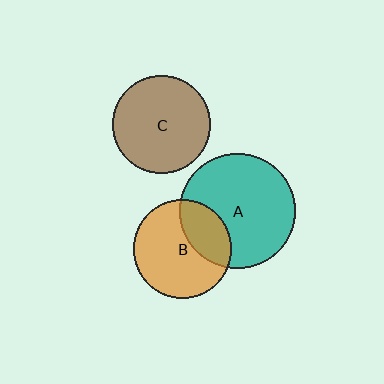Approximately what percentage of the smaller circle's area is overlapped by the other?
Approximately 30%.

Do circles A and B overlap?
Yes.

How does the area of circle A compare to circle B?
Approximately 1.4 times.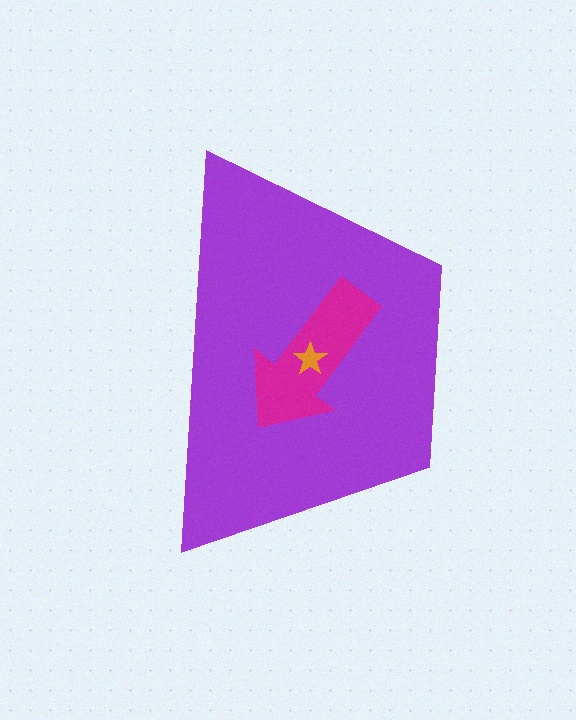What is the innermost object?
The orange star.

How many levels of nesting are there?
3.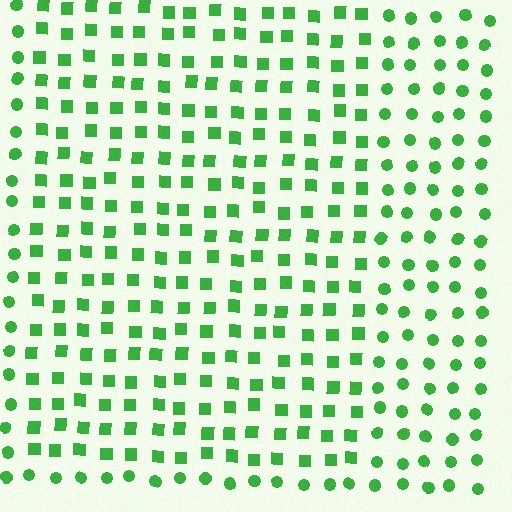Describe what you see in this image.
The image is filled with small green elements arranged in a uniform grid. A rectangle-shaped region contains squares, while the surrounding area contains circles. The boundary is defined purely by the change in element shape.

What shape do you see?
I see a rectangle.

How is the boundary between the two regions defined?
The boundary is defined by a change in element shape: squares inside vs. circles outside. All elements share the same color and spacing.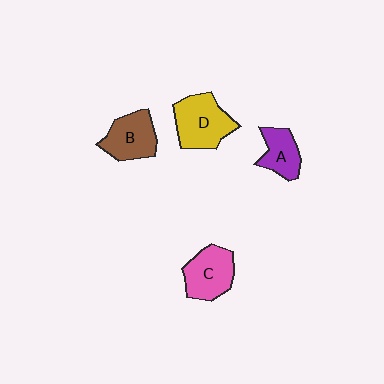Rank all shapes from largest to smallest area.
From largest to smallest: D (yellow), C (pink), B (brown), A (purple).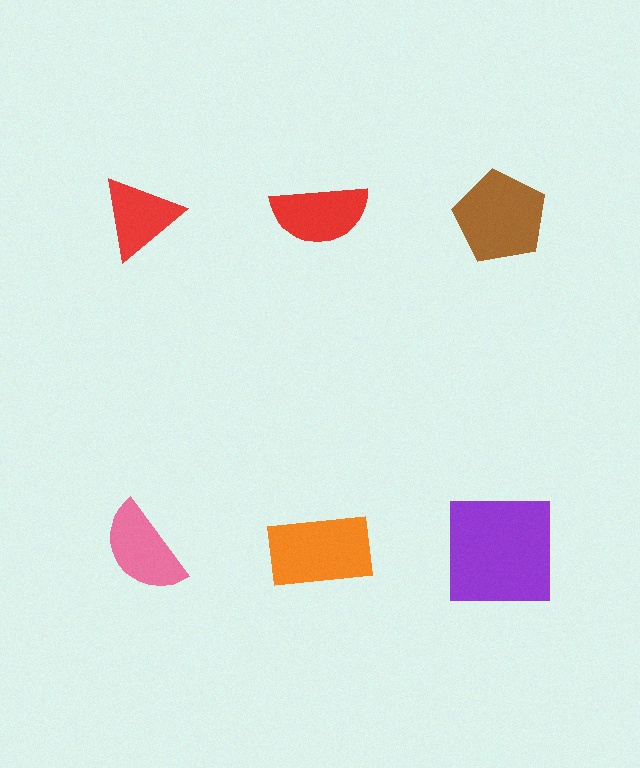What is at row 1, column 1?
A red triangle.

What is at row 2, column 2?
An orange rectangle.